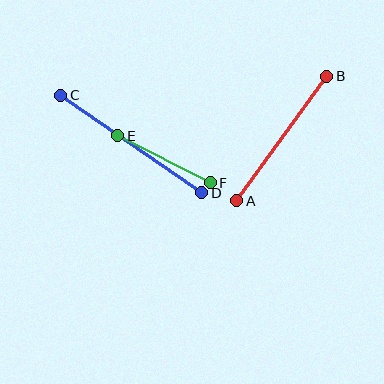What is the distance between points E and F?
The distance is approximately 104 pixels.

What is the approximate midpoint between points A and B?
The midpoint is at approximately (282, 139) pixels.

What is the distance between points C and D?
The distance is approximately 171 pixels.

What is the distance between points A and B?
The distance is approximately 154 pixels.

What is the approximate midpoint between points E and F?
The midpoint is at approximately (164, 159) pixels.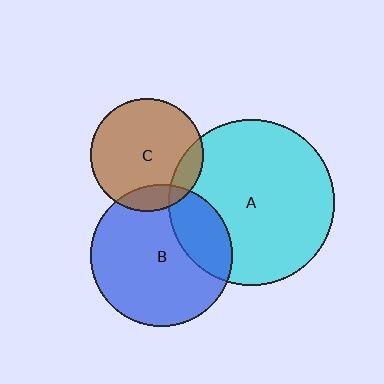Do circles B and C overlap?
Yes.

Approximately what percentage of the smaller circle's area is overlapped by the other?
Approximately 15%.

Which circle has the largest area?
Circle A (cyan).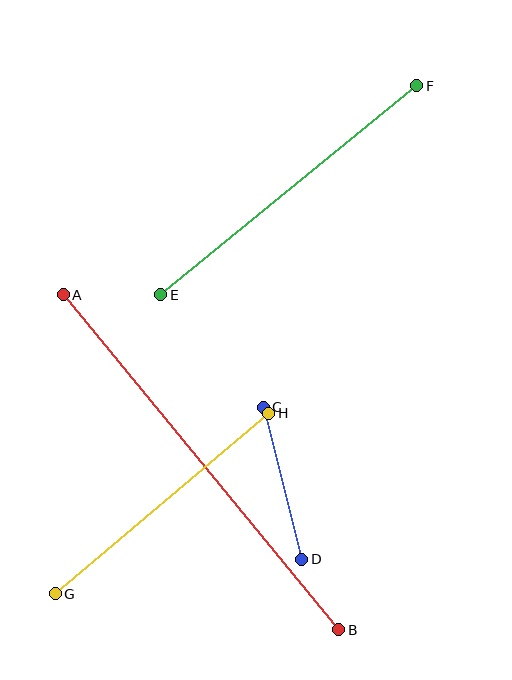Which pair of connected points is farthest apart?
Points A and B are farthest apart.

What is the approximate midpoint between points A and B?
The midpoint is at approximately (201, 462) pixels.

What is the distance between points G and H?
The distance is approximately 279 pixels.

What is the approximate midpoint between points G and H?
The midpoint is at approximately (162, 503) pixels.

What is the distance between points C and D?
The distance is approximately 157 pixels.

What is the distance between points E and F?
The distance is approximately 330 pixels.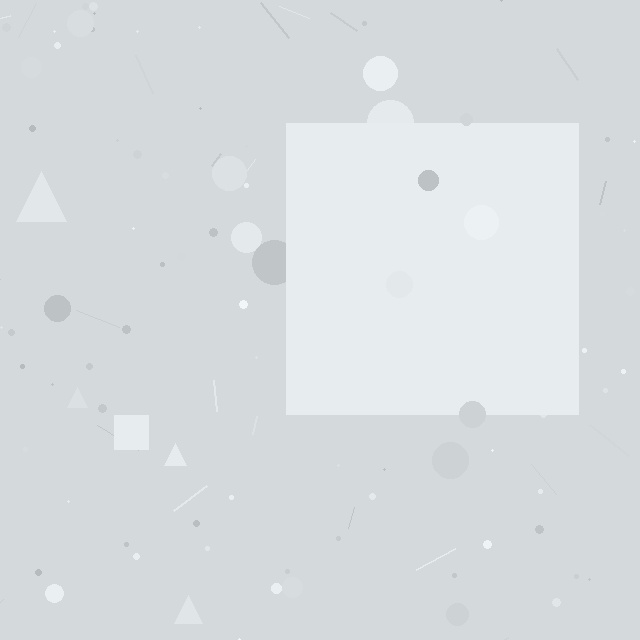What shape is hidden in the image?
A square is hidden in the image.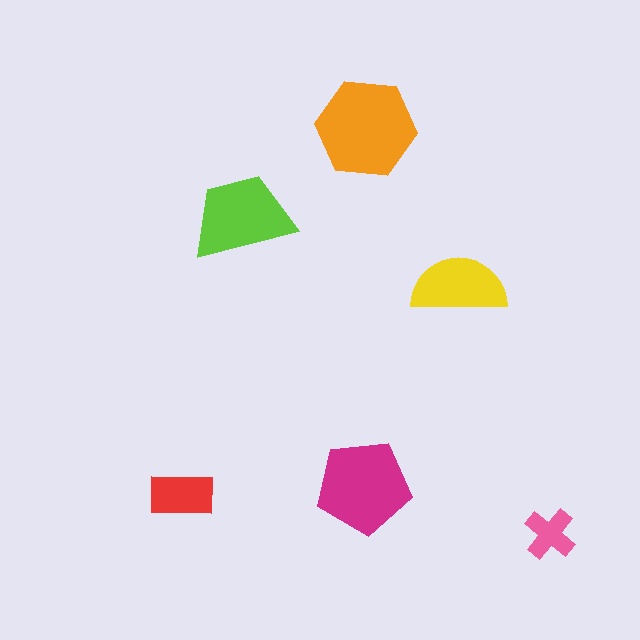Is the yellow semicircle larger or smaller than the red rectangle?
Larger.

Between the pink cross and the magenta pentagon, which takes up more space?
The magenta pentagon.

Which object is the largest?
The orange hexagon.